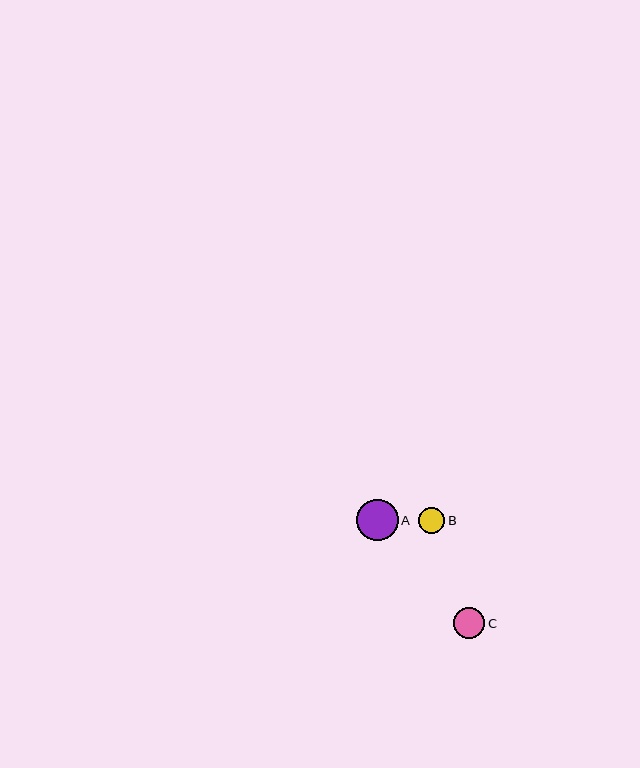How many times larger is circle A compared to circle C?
Circle A is approximately 1.3 times the size of circle C.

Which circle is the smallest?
Circle B is the smallest with a size of approximately 26 pixels.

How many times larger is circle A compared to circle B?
Circle A is approximately 1.6 times the size of circle B.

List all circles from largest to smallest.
From largest to smallest: A, C, B.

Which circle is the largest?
Circle A is the largest with a size of approximately 42 pixels.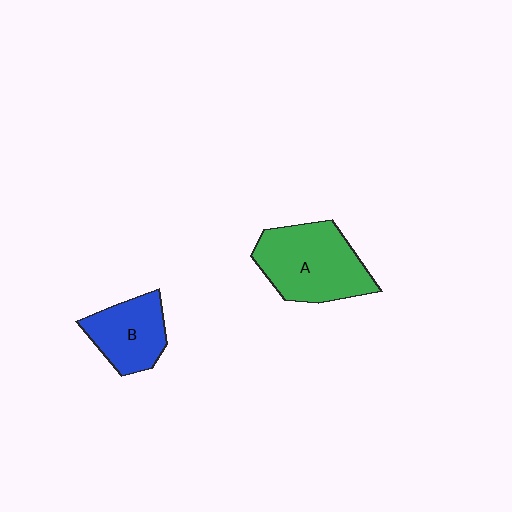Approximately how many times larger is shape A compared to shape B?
Approximately 1.5 times.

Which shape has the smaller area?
Shape B (blue).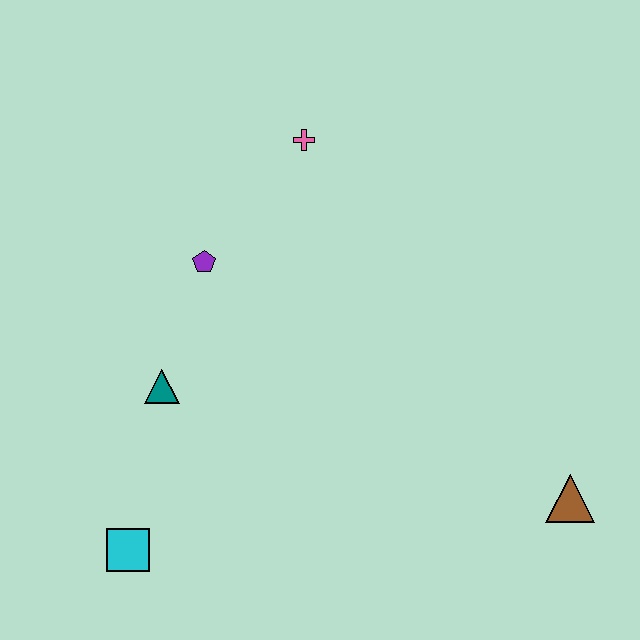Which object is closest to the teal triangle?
The purple pentagon is closest to the teal triangle.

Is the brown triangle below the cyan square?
No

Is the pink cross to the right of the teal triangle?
Yes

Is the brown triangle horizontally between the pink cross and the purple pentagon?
No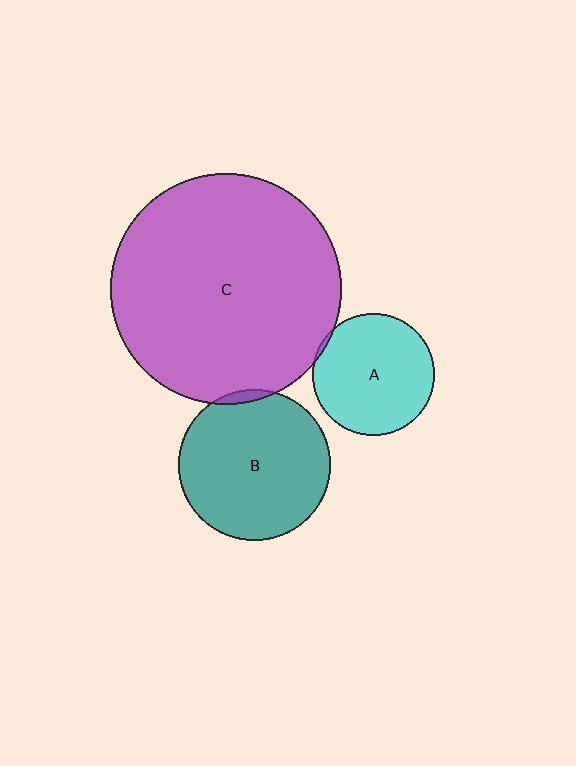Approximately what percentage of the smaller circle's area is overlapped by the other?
Approximately 5%.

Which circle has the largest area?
Circle C (purple).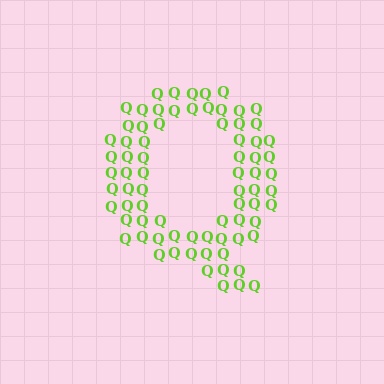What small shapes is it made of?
It is made of small letter Q's.